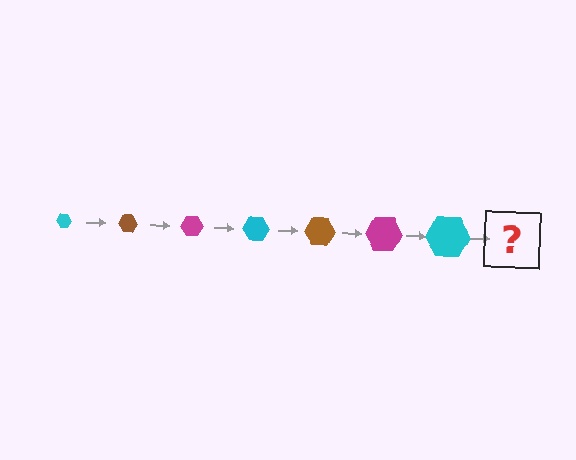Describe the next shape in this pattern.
It should be a brown hexagon, larger than the previous one.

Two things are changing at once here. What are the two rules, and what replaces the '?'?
The two rules are that the hexagon grows larger each step and the color cycles through cyan, brown, and magenta. The '?' should be a brown hexagon, larger than the previous one.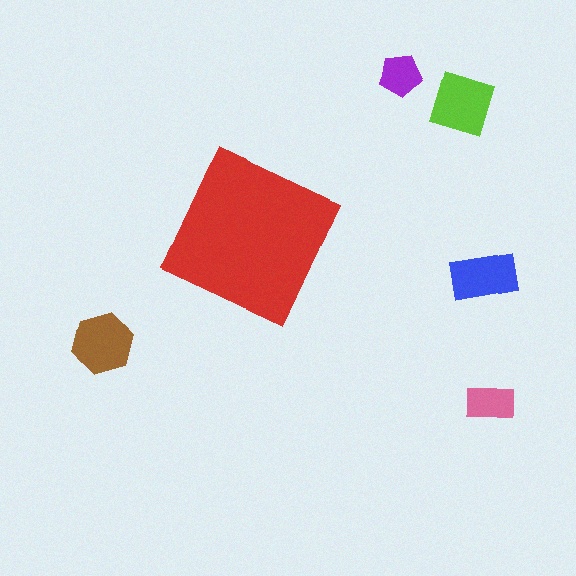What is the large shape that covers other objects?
A red diamond.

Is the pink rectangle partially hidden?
No, the pink rectangle is fully visible.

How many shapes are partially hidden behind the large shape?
0 shapes are partially hidden.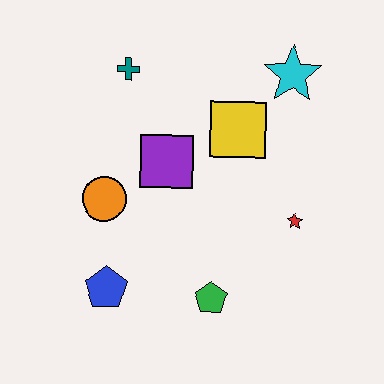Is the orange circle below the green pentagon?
No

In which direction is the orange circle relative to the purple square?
The orange circle is to the left of the purple square.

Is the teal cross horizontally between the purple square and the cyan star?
No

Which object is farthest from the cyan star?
The blue pentagon is farthest from the cyan star.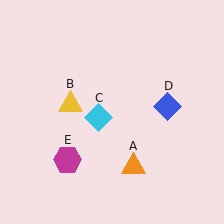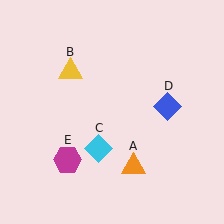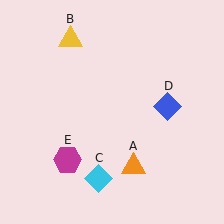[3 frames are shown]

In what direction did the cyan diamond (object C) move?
The cyan diamond (object C) moved down.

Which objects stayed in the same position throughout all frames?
Orange triangle (object A) and blue diamond (object D) and magenta hexagon (object E) remained stationary.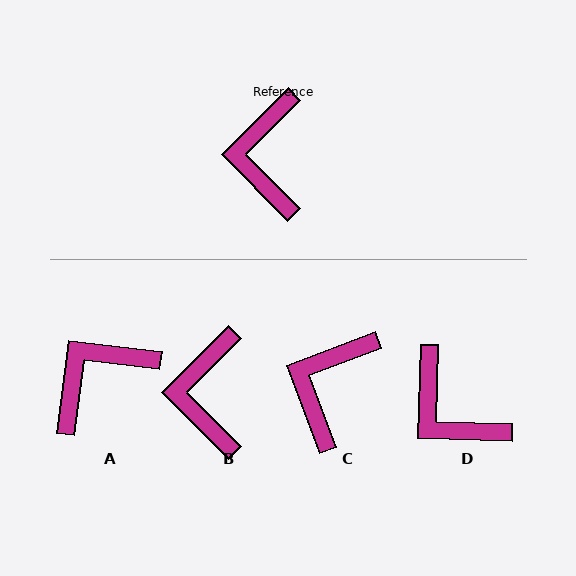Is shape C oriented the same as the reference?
No, it is off by about 24 degrees.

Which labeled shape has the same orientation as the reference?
B.